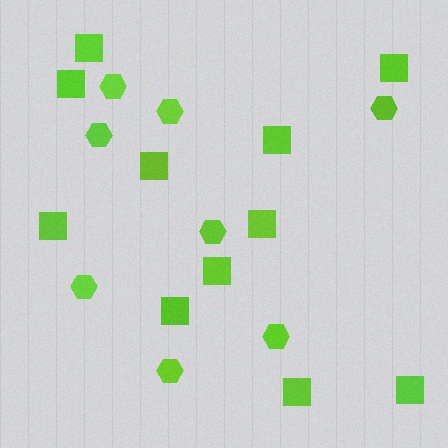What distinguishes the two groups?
There are 2 groups: one group of hexagons (8) and one group of squares (11).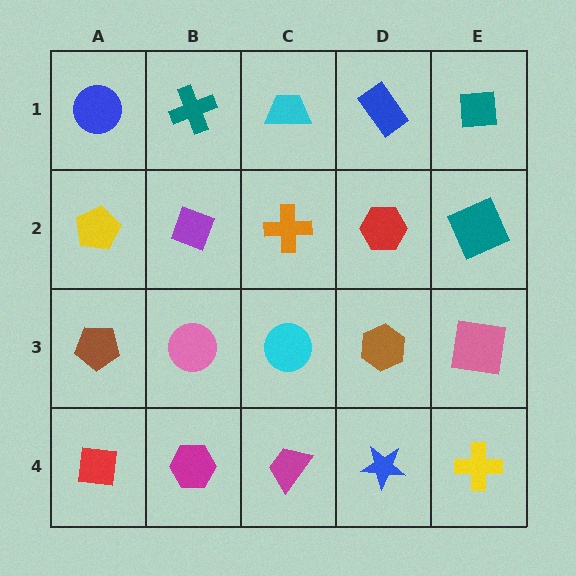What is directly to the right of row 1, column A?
A teal cross.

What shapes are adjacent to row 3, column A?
A yellow pentagon (row 2, column A), a red square (row 4, column A), a pink circle (row 3, column B).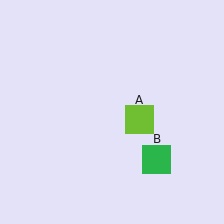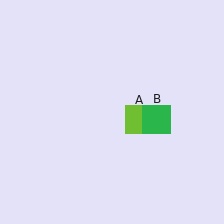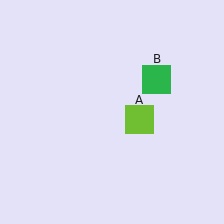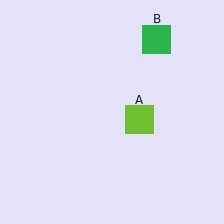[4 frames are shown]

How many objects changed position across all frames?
1 object changed position: green square (object B).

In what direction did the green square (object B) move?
The green square (object B) moved up.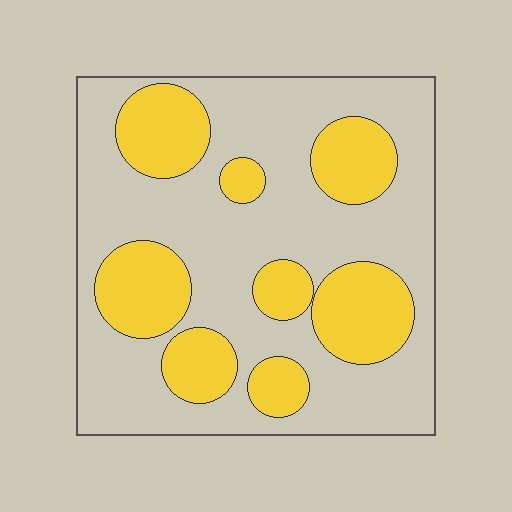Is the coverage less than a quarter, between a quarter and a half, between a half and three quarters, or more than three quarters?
Between a quarter and a half.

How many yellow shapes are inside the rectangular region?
8.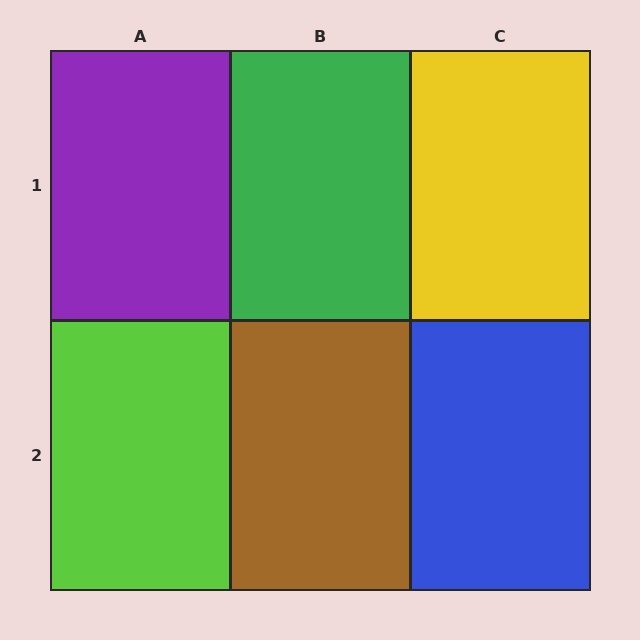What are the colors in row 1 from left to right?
Purple, green, yellow.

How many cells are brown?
1 cell is brown.